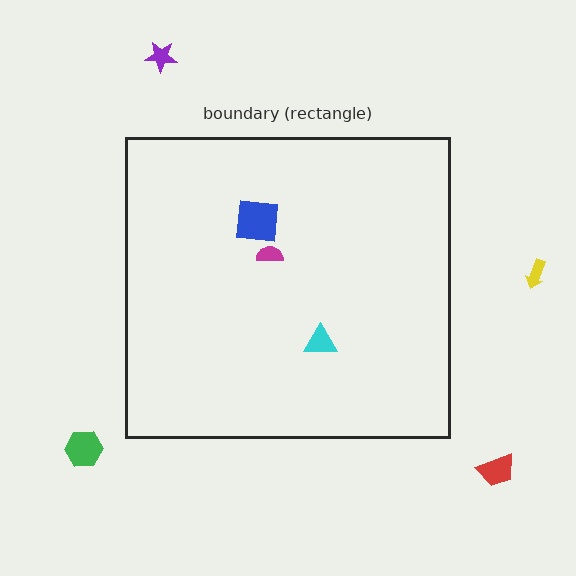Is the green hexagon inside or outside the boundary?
Outside.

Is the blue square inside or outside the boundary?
Inside.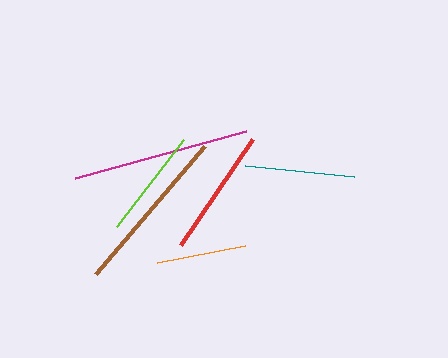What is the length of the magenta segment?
The magenta segment is approximately 177 pixels long.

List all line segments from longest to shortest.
From longest to shortest: magenta, brown, red, lime, teal, orange.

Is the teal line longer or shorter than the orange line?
The teal line is longer than the orange line.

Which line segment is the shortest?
The orange line is the shortest at approximately 90 pixels.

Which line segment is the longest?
The magenta line is the longest at approximately 177 pixels.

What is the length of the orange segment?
The orange segment is approximately 90 pixels long.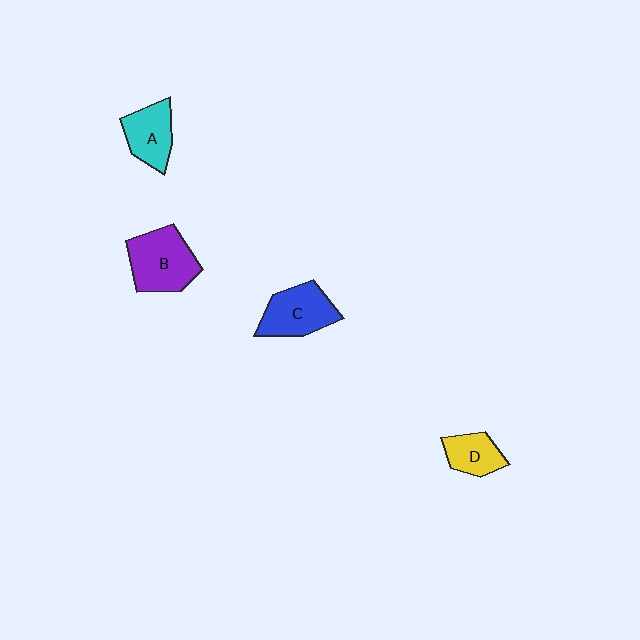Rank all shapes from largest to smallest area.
From largest to smallest: B (purple), C (blue), A (cyan), D (yellow).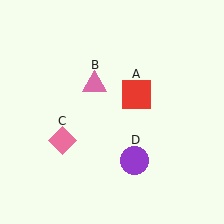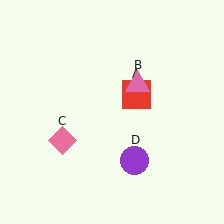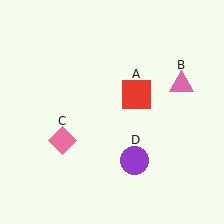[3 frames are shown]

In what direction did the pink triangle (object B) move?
The pink triangle (object B) moved right.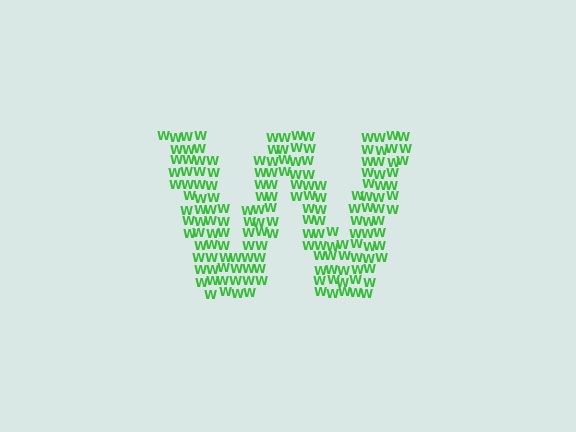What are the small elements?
The small elements are letter W's.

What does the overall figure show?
The overall figure shows the letter W.